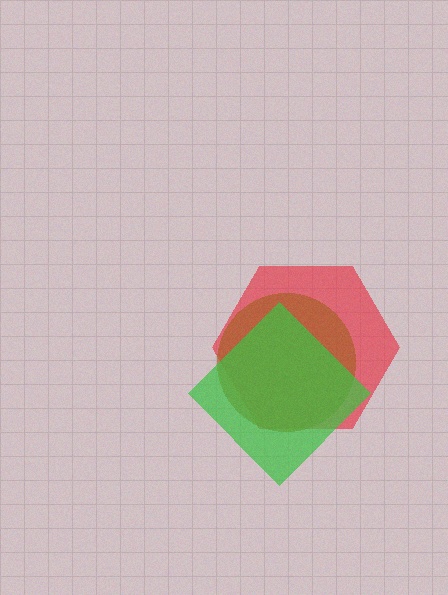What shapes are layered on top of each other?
The layered shapes are: a red hexagon, a brown circle, a green diamond.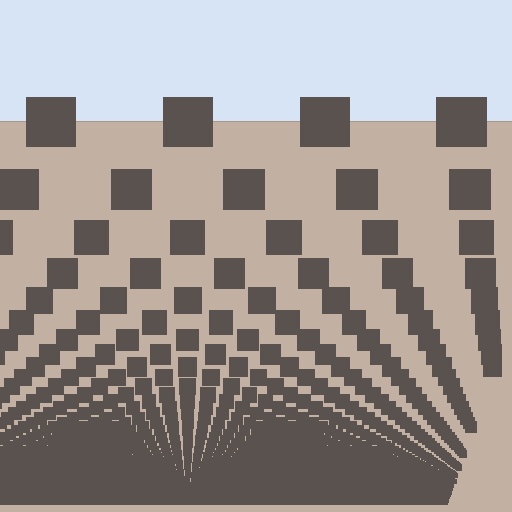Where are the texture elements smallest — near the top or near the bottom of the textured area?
Near the bottom.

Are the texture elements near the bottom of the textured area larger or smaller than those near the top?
Smaller. The gradient is inverted — elements near the bottom are smaller and denser.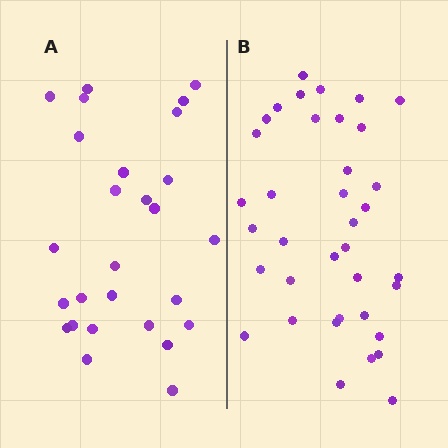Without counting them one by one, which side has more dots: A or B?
Region B (the right region) has more dots.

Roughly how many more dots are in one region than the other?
Region B has roughly 10 or so more dots than region A.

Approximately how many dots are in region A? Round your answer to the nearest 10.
About 30 dots. (The exact count is 27, which rounds to 30.)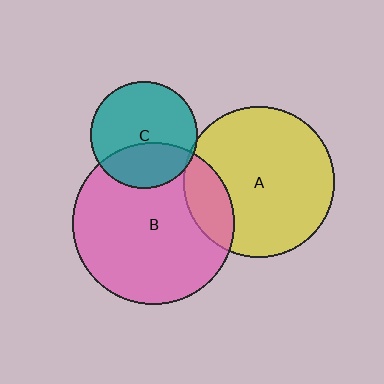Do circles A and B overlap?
Yes.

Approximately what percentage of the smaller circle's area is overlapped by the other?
Approximately 20%.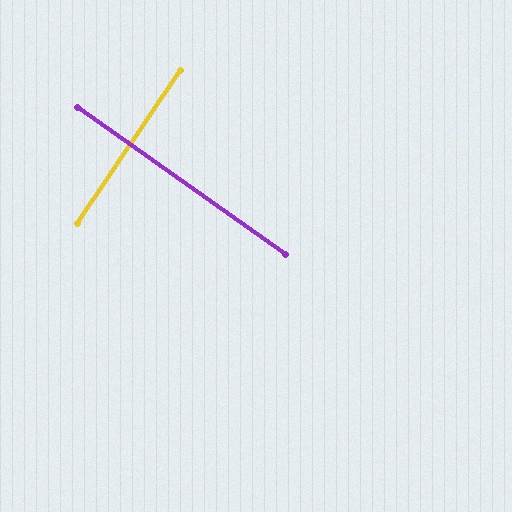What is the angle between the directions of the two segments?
Approximately 89 degrees.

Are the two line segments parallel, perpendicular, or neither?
Perpendicular — they meet at approximately 89°.